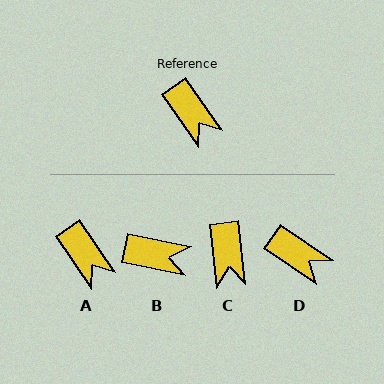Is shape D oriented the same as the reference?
No, it is off by about 21 degrees.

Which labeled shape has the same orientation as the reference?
A.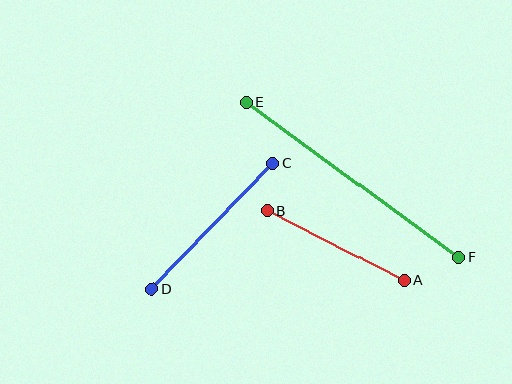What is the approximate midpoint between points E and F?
The midpoint is at approximately (352, 180) pixels.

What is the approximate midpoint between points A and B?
The midpoint is at approximately (336, 246) pixels.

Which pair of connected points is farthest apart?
Points E and F are farthest apart.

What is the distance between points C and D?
The distance is approximately 174 pixels.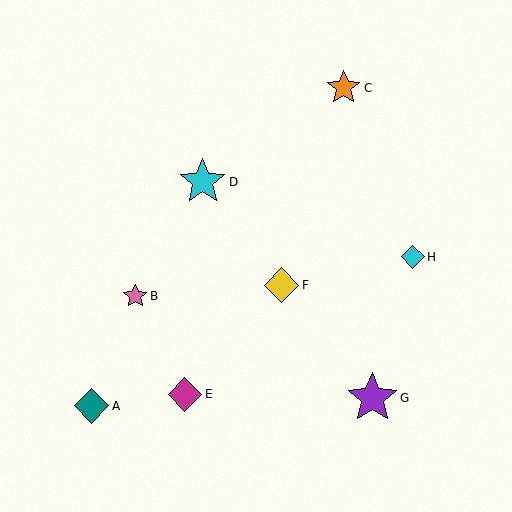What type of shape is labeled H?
Shape H is a cyan diamond.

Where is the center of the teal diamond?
The center of the teal diamond is at (91, 406).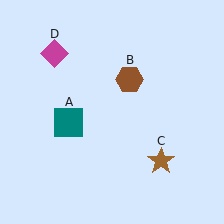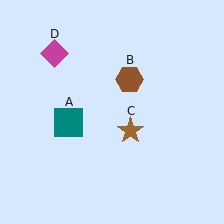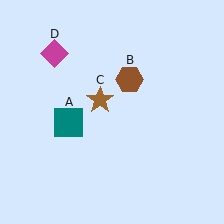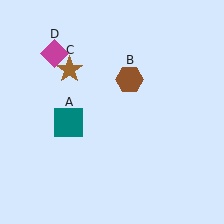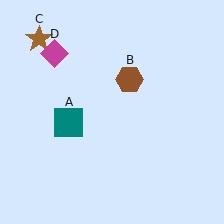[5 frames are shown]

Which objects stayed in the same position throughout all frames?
Teal square (object A) and brown hexagon (object B) and magenta diamond (object D) remained stationary.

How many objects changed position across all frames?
1 object changed position: brown star (object C).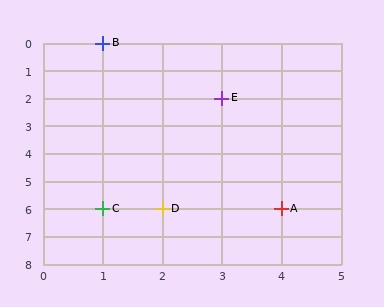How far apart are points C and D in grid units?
Points C and D are 1 column apart.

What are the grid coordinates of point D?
Point D is at grid coordinates (2, 6).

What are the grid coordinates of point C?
Point C is at grid coordinates (1, 6).